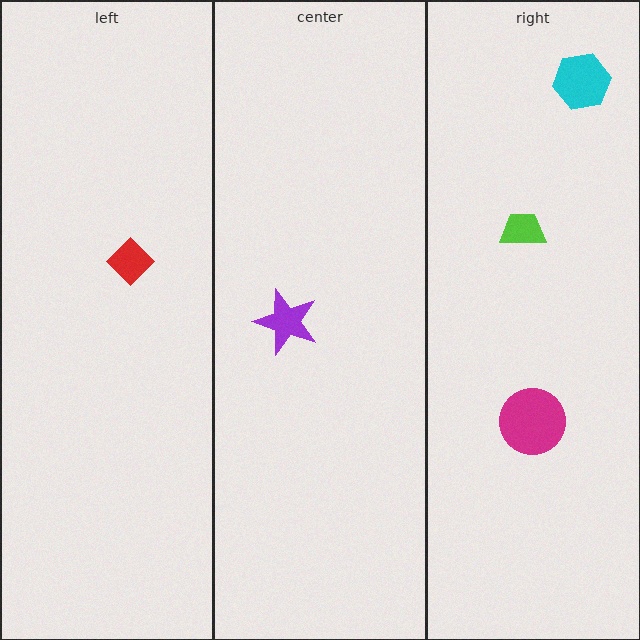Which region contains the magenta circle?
The right region.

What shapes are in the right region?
The lime trapezoid, the magenta circle, the cyan hexagon.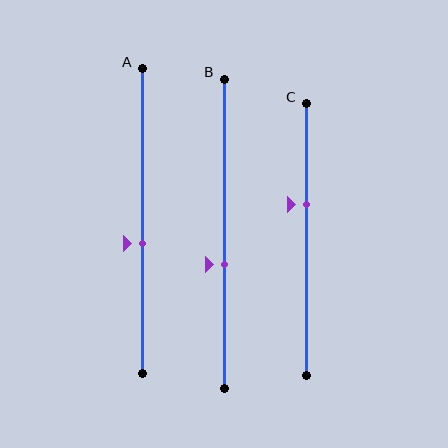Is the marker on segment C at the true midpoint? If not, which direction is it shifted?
No, the marker on segment C is shifted upward by about 13% of the segment length.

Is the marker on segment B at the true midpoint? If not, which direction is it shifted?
No, the marker on segment B is shifted downward by about 10% of the segment length.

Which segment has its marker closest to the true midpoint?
Segment A has its marker closest to the true midpoint.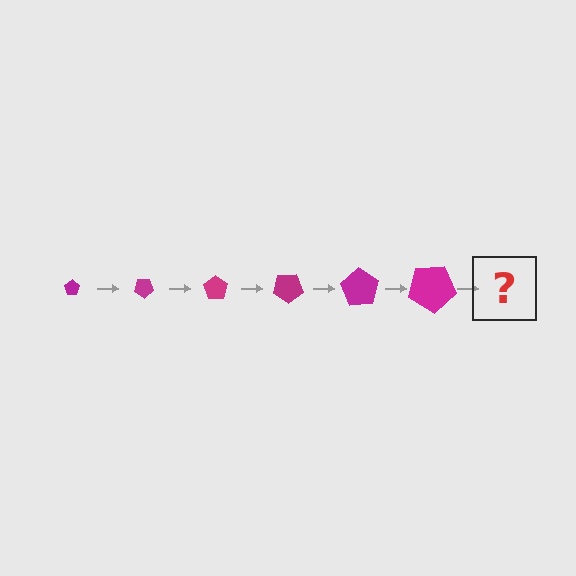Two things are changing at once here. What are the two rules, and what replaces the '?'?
The two rules are that the pentagon grows larger each step and it rotates 35 degrees each step. The '?' should be a pentagon, larger than the previous one and rotated 210 degrees from the start.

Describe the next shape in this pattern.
It should be a pentagon, larger than the previous one and rotated 210 degrees from the start.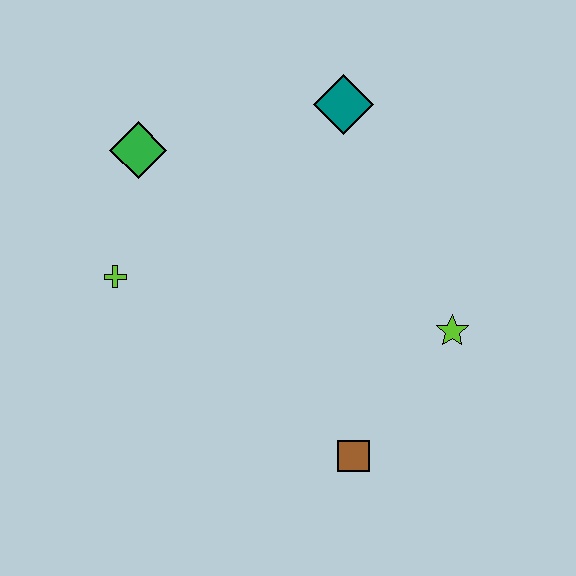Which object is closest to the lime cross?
The green diamond is closest to the lime cross.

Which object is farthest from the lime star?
The green diamond is farthest from the lime star.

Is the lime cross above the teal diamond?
No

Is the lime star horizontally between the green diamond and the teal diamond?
No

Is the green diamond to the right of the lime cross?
Yes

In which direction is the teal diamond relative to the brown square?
The teal diamond is above the brown square.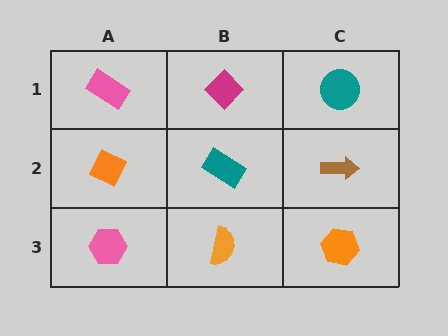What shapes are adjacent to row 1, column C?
A brown arrow (row 2, column C), a magenta diamond (row 1, column B).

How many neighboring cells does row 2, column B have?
4.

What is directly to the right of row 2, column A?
A teal rectangle.